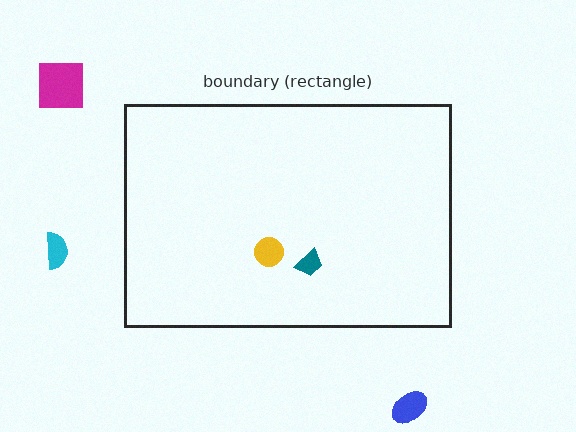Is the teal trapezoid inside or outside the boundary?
Inside.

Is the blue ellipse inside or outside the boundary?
Outside.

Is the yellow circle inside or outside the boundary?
Inside.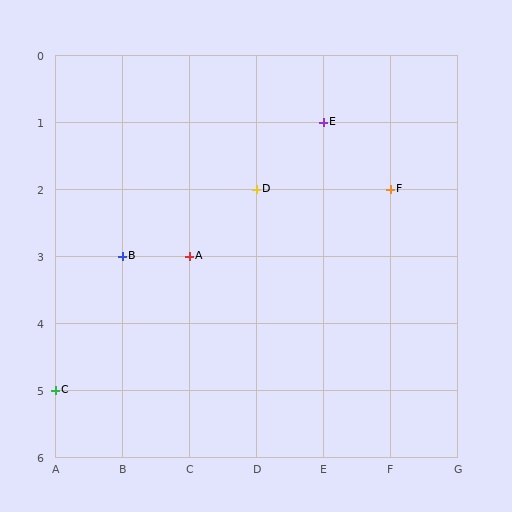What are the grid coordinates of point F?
Point F is at grid coordinates (F, 2).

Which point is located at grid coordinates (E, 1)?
Point E is at (E, 1).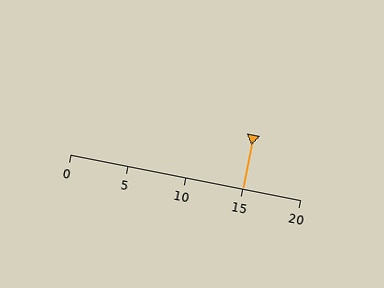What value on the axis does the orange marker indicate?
The marker indicates approximately 15.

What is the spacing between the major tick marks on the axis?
The major ticks are spaced 5 apart.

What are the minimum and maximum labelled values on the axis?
The axis runs from 0 to 20.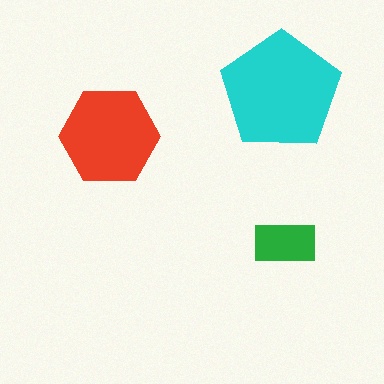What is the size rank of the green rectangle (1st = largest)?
3rd.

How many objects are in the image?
There are 3 objects in the image.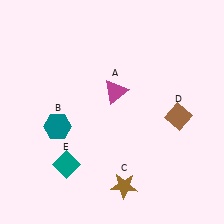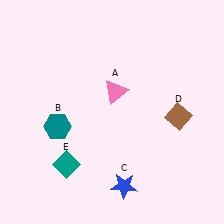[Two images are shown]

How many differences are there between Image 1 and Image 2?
There are 2 differences between the two images.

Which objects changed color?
A changed from magenta to pink. C changed from brown to blue.